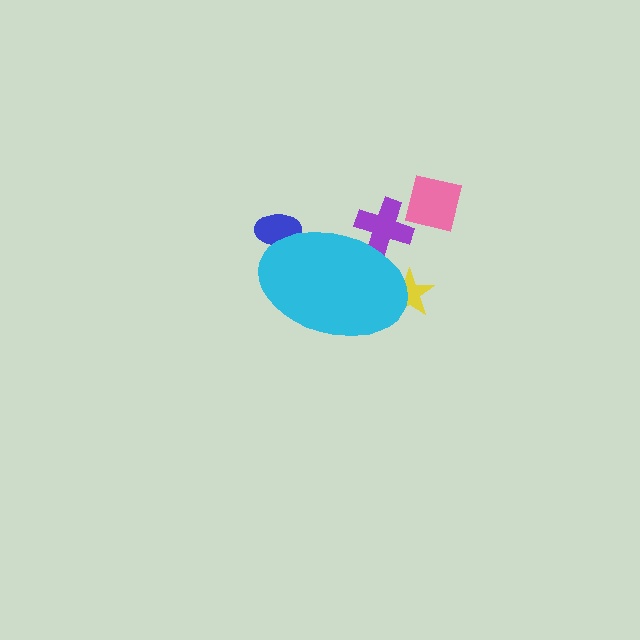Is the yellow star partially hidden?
Yes, the yellow star is partially hidden behind the cyan ellipse.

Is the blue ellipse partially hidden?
Yes, the blue ellipse is partially hidden behind the cyan ellipse.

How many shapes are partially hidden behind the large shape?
3 shapes are partially hidden.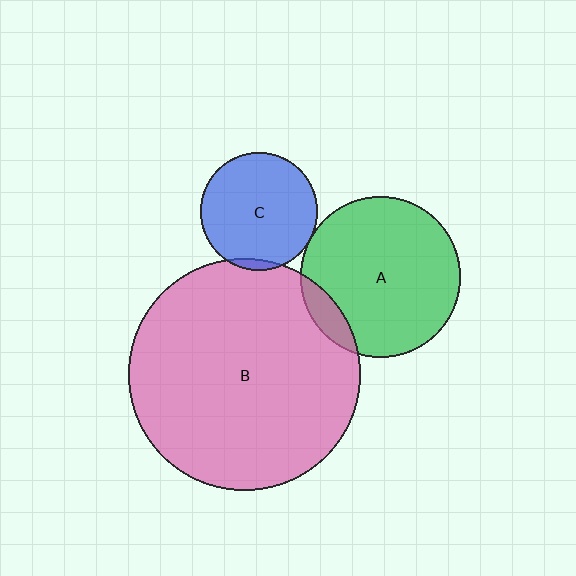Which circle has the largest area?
Circle B (pink).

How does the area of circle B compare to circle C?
Approximately 3.9 times.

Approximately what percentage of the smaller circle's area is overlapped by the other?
Approximately 10%.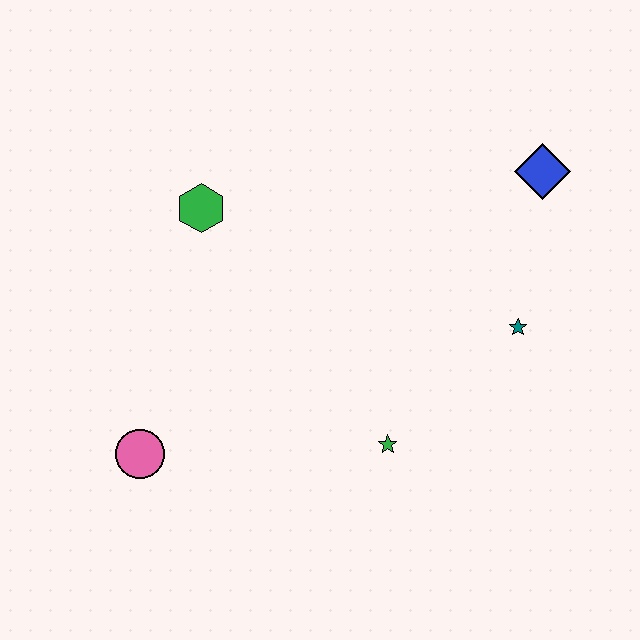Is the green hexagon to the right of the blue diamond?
No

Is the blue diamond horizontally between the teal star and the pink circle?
No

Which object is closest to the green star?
The teal star is closest to the green star.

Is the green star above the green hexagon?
No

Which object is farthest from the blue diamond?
The pink circle is farthest from the blue diamond.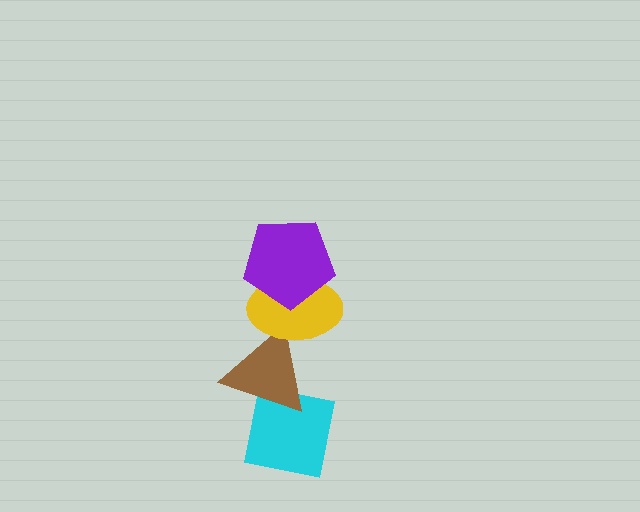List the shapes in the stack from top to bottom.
From top to bottom: the purple pentagon, the yellow ellipse, the brown triangle, the cyan square.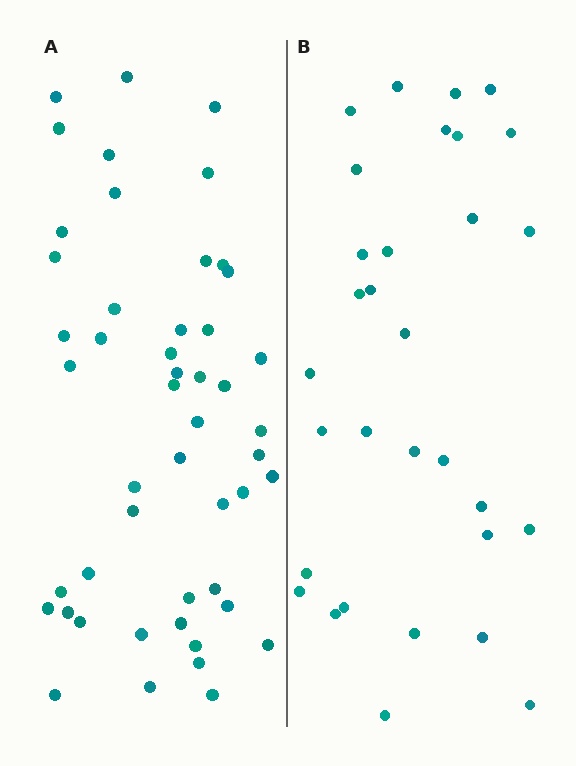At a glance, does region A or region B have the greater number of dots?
Region A (the left region) has more dots.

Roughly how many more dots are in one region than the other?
Region A has approximately 20 more dots than region B.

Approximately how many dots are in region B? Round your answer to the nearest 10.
About 30 dots. (The exact count is 31, which rounds to 30.)